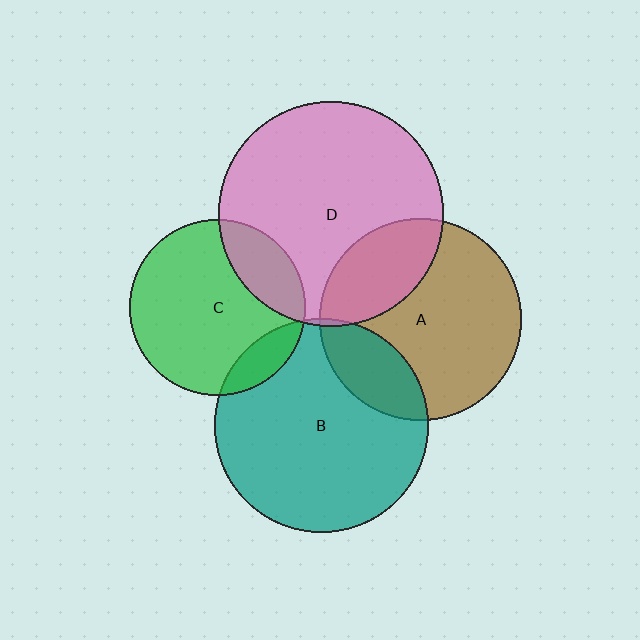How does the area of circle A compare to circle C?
Approximately 1.3 times.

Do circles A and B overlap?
Yes.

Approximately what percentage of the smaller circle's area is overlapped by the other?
Approximately 20%.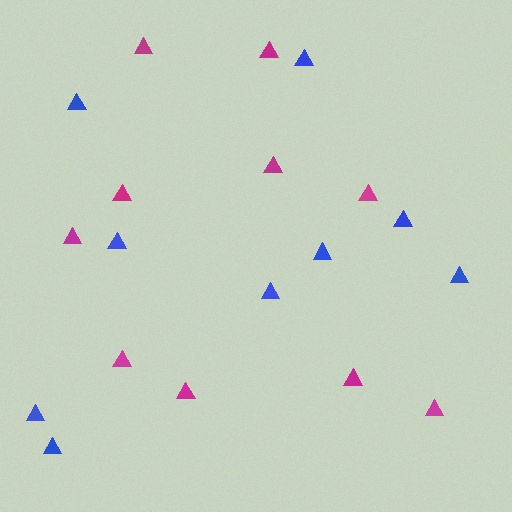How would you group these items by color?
There are 2 groups: one group of magenta triangles (10) and one group of blue triangles (9).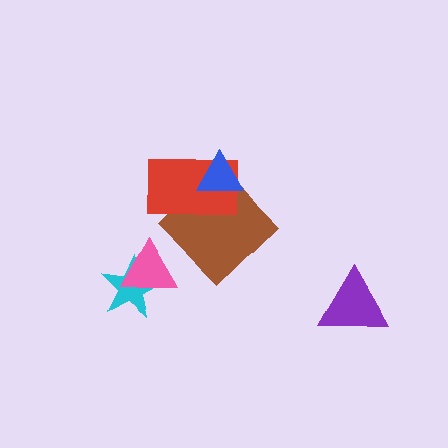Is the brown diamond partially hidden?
Yes, it is partially covered by another shape.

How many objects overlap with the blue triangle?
2 objects overlap with the blue triangle.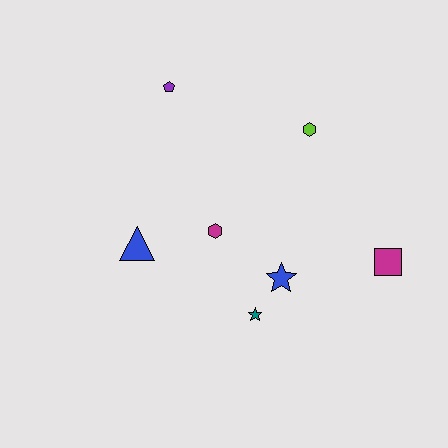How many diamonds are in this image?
There are no diamonds.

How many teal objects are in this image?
There is 1 teal object.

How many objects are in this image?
There are 7 objects.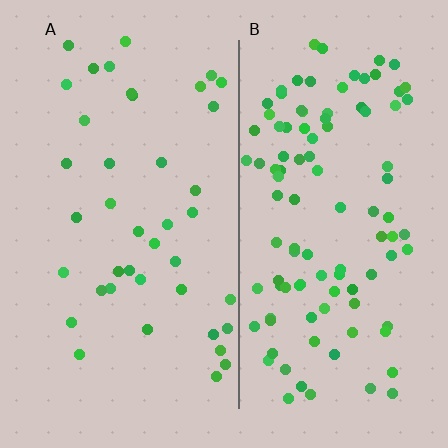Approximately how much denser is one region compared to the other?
Approximately 2.6× — region B over region A.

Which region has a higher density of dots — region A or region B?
B (the right).